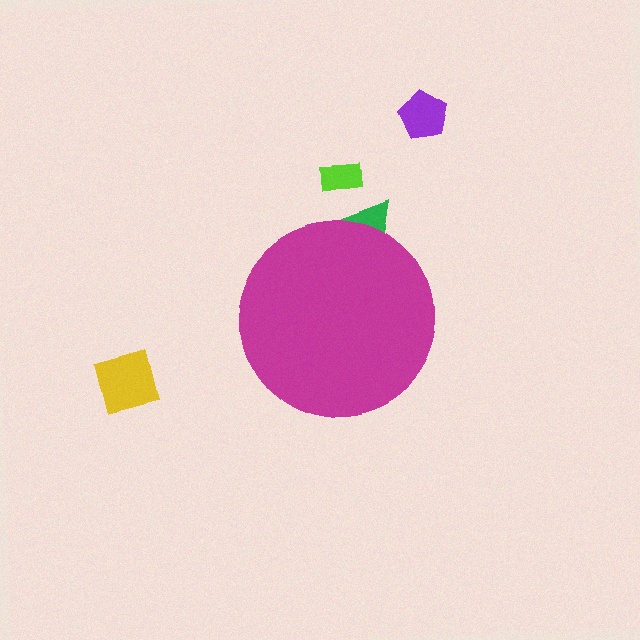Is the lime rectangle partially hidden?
No, the lime rectangle is fully visible.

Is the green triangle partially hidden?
Yes, the green triangle is partially hidden behind the magenta circle.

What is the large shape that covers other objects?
A magenta circle.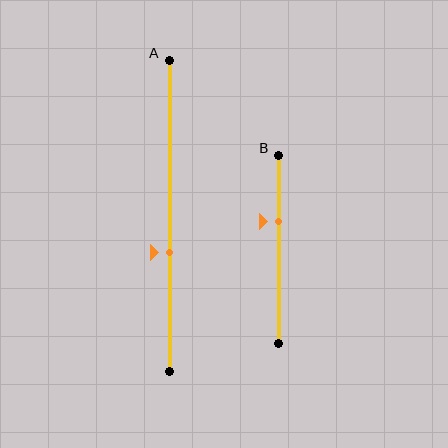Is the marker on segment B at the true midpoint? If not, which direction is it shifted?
No, the marker on segment B is shifted upward by about 15% of the segment length.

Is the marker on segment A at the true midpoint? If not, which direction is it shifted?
No, the marker on segment A is shifted downward by about 12% of the segment length.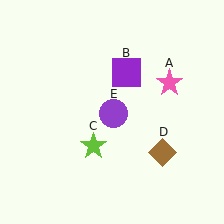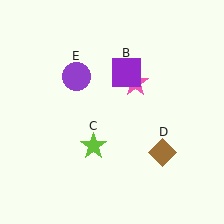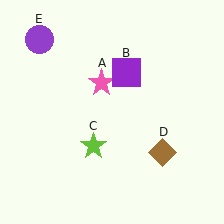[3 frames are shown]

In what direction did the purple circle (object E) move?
The purple circle (object E) moved up and to the left.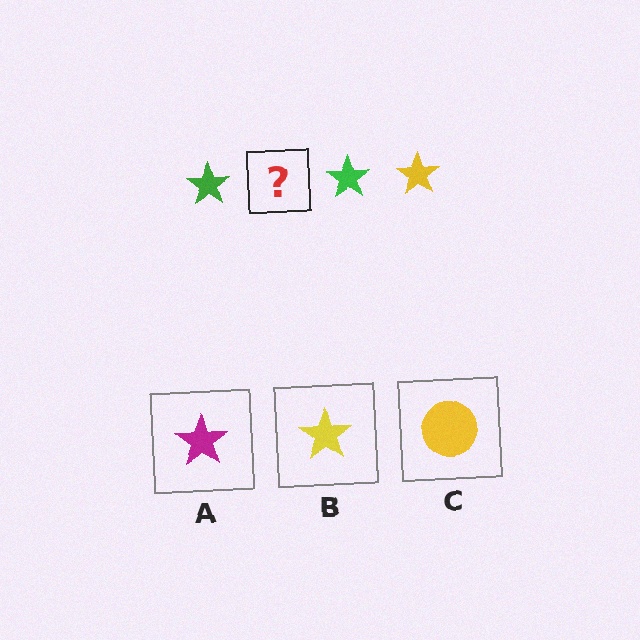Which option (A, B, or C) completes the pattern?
B.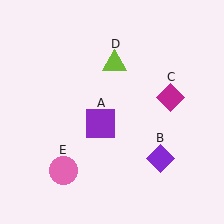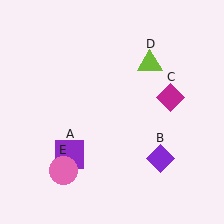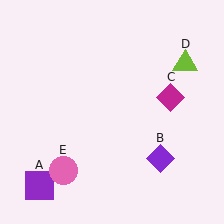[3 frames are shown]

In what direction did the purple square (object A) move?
The purple square (object A) moved down and to the left.